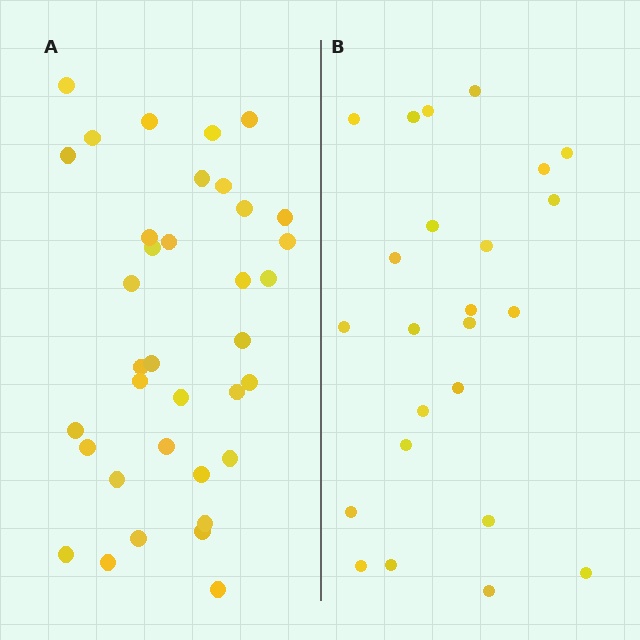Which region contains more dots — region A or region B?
Region A (the left region) has more dots.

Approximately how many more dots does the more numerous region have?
Region A has roughly 12 or so more dots than region B.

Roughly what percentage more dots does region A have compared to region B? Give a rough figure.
About 50% more.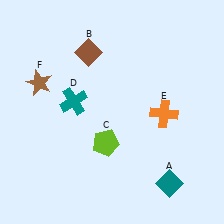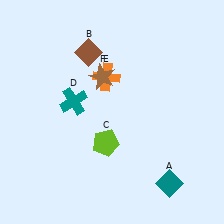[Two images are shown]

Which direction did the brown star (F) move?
The brown star (F) moved right.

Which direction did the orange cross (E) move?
The orange cross (E) moved left.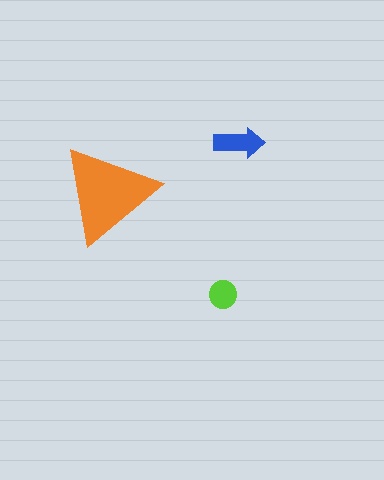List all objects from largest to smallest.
The orange triangle, the blue arrow, the lime circle.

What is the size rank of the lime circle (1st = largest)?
3rd.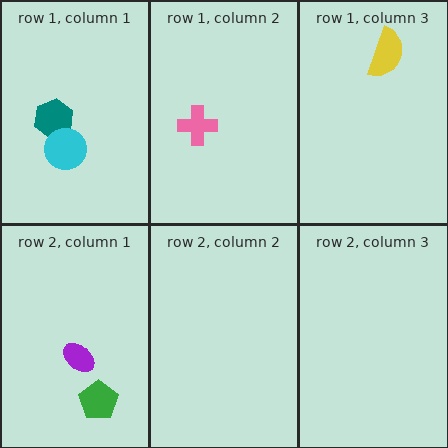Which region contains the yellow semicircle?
The row 1, column 3 region.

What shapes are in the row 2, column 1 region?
The purple ellipse, the green pentagon.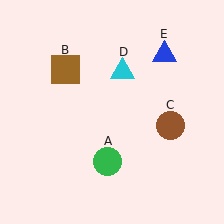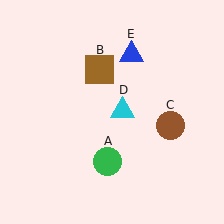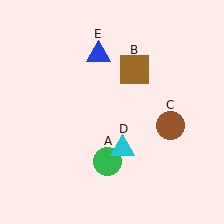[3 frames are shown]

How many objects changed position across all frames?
3 objects changed position: brown square (object B), cyan triangle (object D), blue triangle (object E).